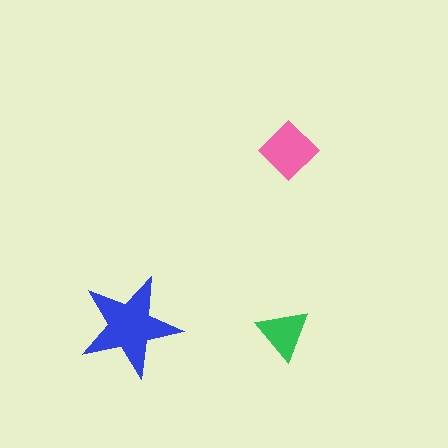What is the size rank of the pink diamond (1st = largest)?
2nd.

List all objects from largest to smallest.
The blue star, the pink diamond, the green triangle.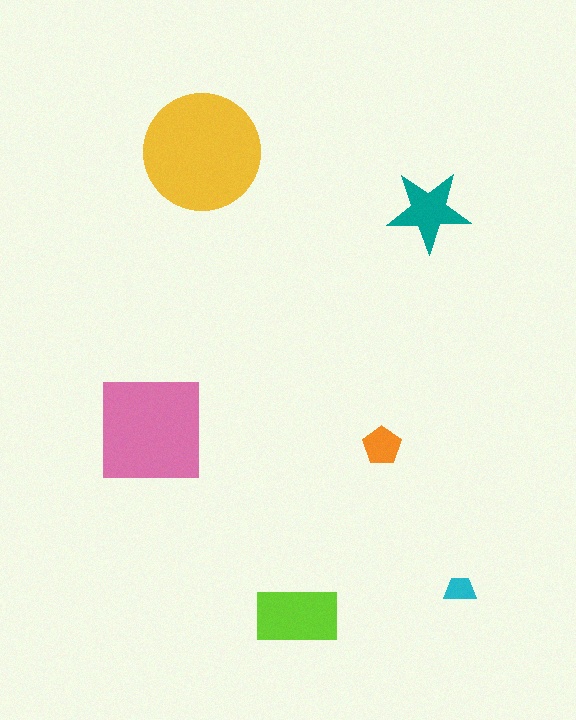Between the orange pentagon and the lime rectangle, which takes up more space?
The lime rectangle.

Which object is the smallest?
The cyan trapezoid.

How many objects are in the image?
There are 6 objects in the image.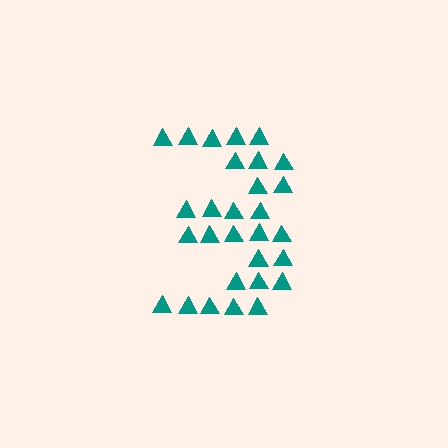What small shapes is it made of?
It is made of small triangles.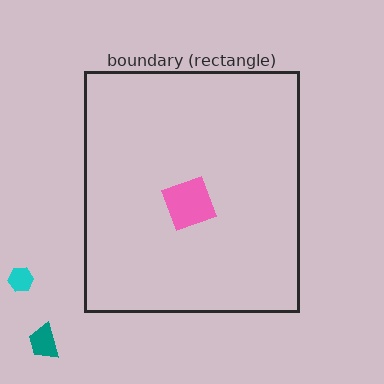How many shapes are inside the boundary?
1 inside, 2 outside.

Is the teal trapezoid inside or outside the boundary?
Outside.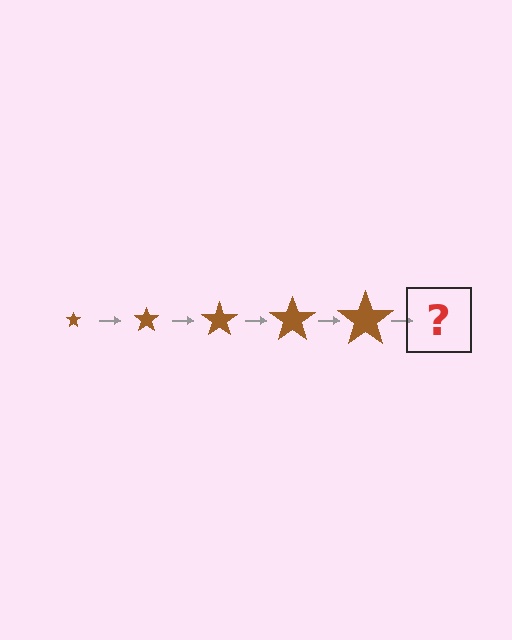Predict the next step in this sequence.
The next step is a brown star, larger than the previous one.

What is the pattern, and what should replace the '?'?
The pattern is that the star gets progressively larger each step. The '?' should be a brown star, larger than the previous one.